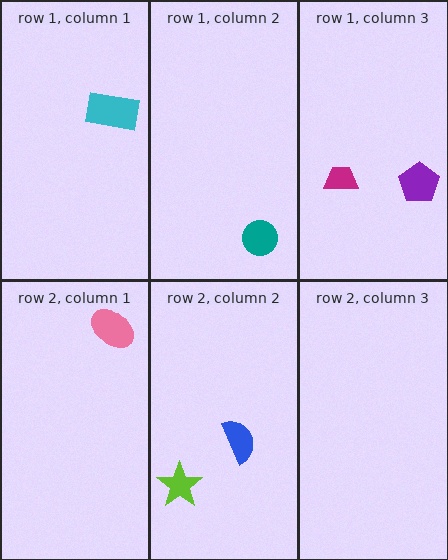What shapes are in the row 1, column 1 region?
The cyan rectangle.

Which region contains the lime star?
The row 2, column 2 region.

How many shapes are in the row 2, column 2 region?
2.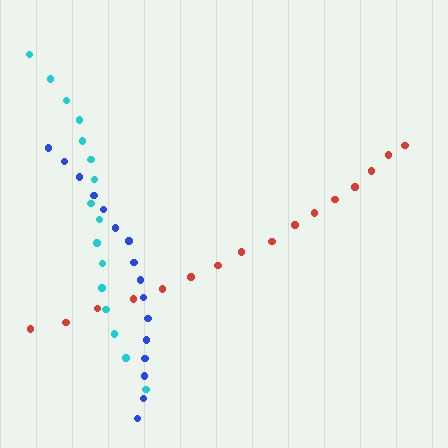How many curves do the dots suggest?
There are 3 distinct paths.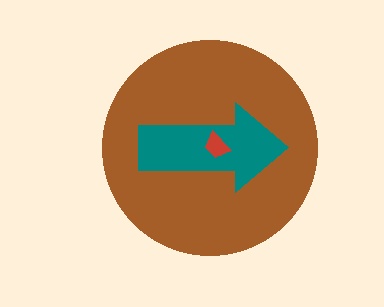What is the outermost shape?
The brown circle.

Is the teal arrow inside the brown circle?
Yes.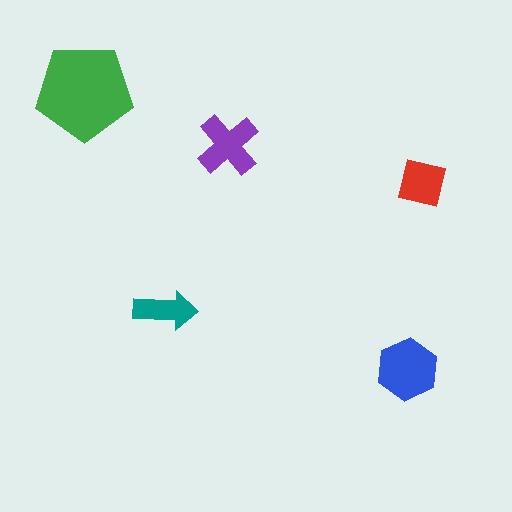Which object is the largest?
The green pentagon.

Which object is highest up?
The green pentagon is topmost.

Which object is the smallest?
The teal arrow.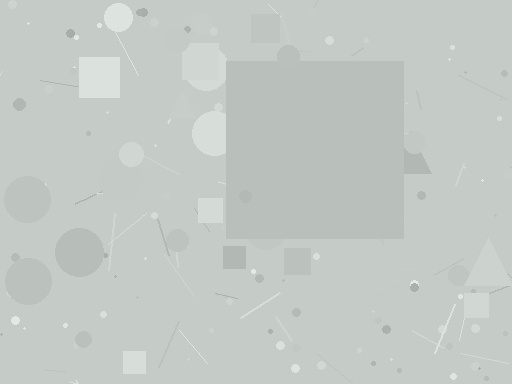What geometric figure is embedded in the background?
A square is embedded in the background.